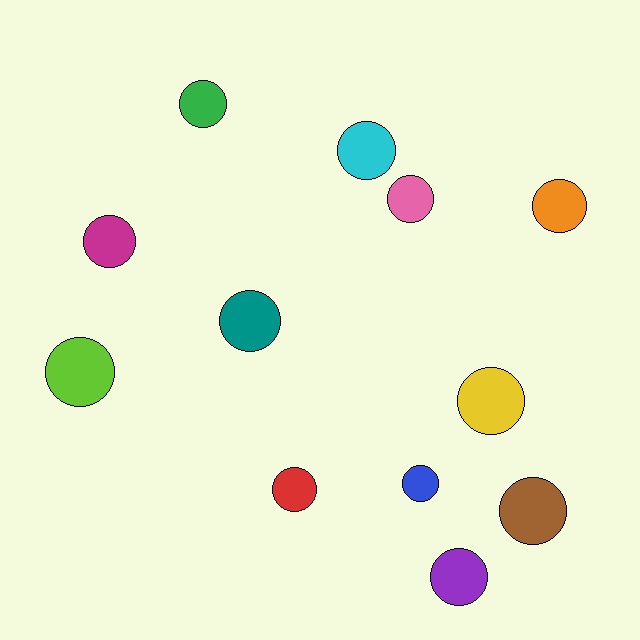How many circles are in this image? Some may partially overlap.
There are 12 circles.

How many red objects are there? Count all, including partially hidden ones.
There is 1 red object.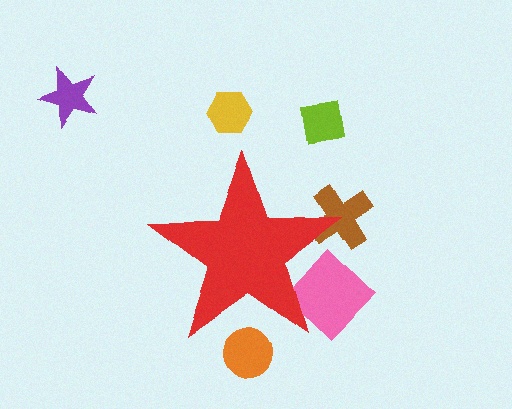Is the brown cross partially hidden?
Yes, the brown cross is partially hidden behind the red star.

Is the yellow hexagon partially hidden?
No, the yellow hexagon is fully visible.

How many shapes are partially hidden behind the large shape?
3 shapes are partially hidden.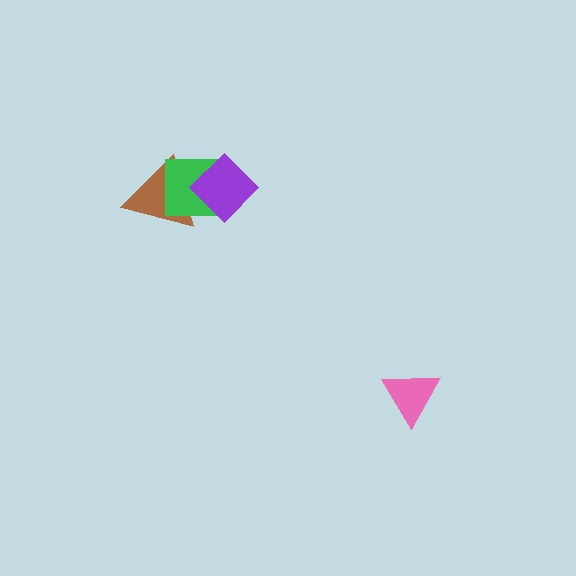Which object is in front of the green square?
The purple diamond is in front of the green square.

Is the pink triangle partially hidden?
No, no other shape covers it.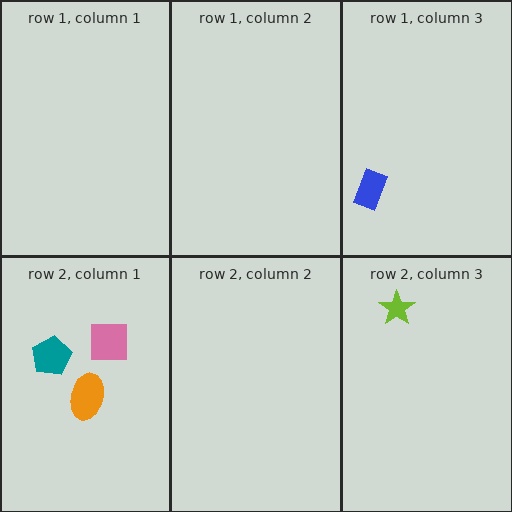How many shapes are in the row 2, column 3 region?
1.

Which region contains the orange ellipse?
The row 2, column 1 region.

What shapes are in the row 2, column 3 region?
The lime star.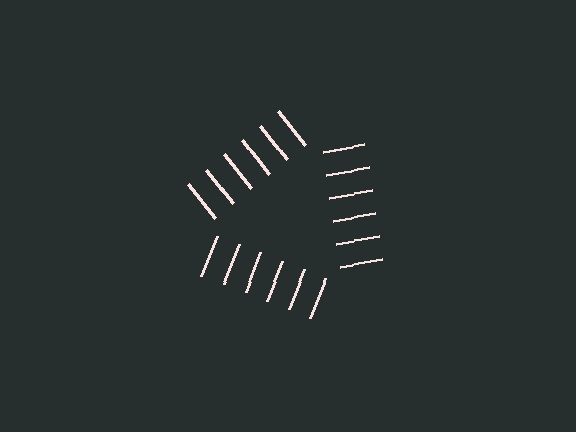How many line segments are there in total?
18 — 6 along each of the 3 edges.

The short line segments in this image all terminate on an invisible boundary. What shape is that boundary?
An illusory triangle — the line segments terminate on its edges but no continuous stroke is drawn.